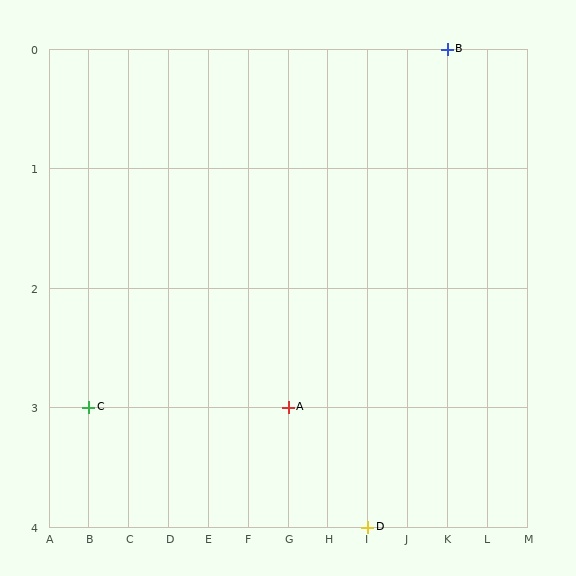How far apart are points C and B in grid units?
Points C and B are 9 columns and 3 rows apart (about 9.5 grid units diagonally).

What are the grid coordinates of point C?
Point C is at grid coordinates (B, 3).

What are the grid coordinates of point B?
Point B is at grid coordinates (K, 0).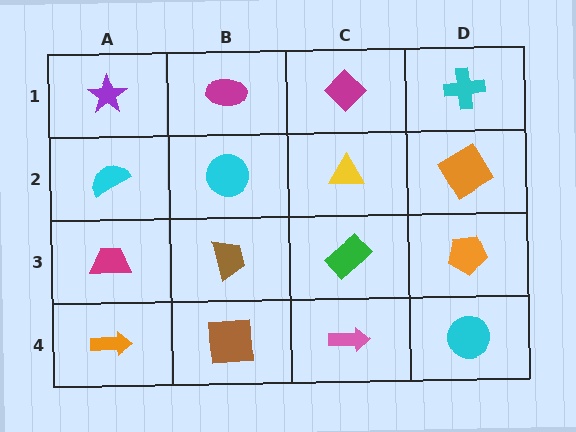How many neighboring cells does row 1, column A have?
2.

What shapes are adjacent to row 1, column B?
A cyan circle (row 2, column B), a purple star (row 1, column A), a magenta diamond (row 1, column C).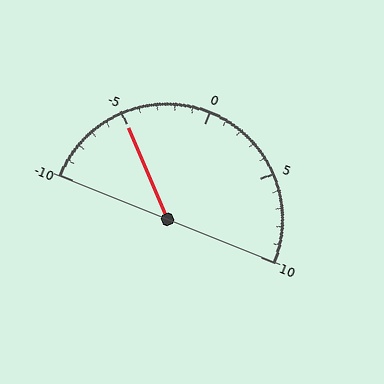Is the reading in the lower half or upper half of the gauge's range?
The reading is in the lower half of the range (-10 to 10).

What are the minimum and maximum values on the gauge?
The gauge ranges from -10 to 10.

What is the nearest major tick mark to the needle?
The nearest major tick mark is -5.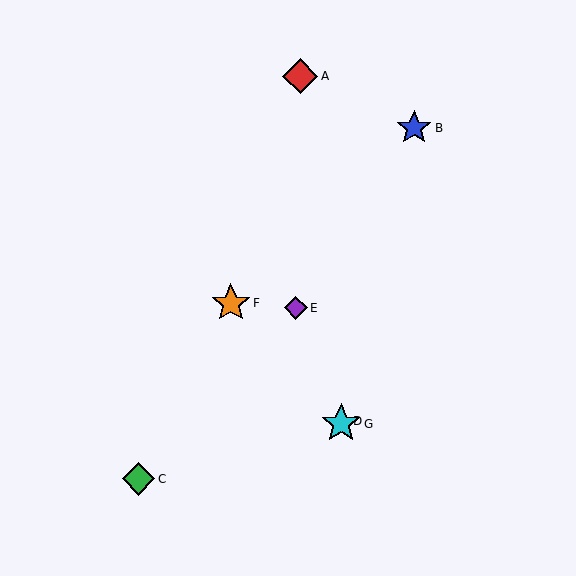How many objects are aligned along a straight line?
3 objects (D, E, G) are aligned along a straight line.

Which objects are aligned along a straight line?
Objects D, E, G are aligned along a straight line.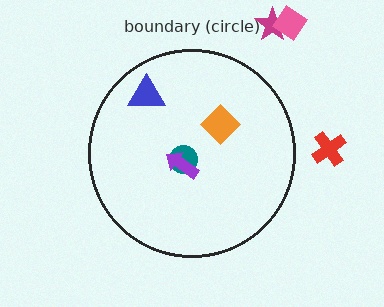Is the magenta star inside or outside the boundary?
Outside.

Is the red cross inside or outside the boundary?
Outside.